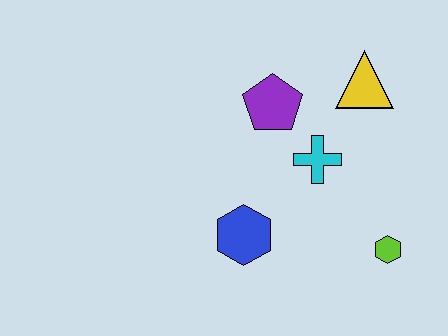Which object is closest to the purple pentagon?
The cyan cross is closest to the purple pentagon.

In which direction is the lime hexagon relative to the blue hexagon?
The lime hexagon is to the right of the blue hexagon.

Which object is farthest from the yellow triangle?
The blue hexagon is farthest from the yellow triangle.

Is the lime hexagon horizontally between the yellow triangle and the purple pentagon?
No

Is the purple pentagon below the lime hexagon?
No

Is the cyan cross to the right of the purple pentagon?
Yes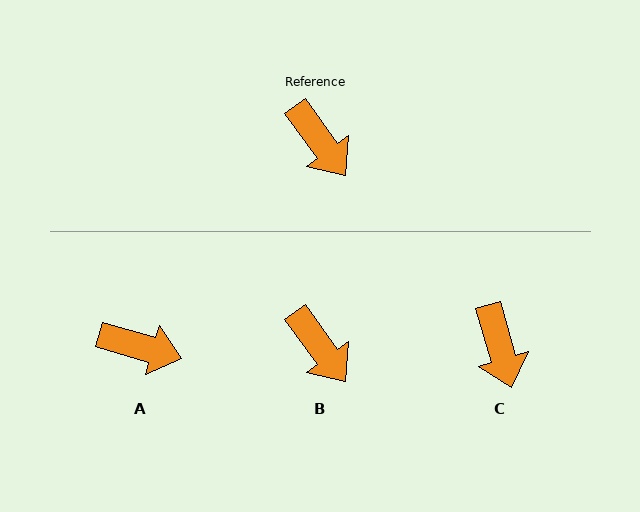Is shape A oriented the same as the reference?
No, it is off by about 37 degrees.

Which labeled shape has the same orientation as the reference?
B.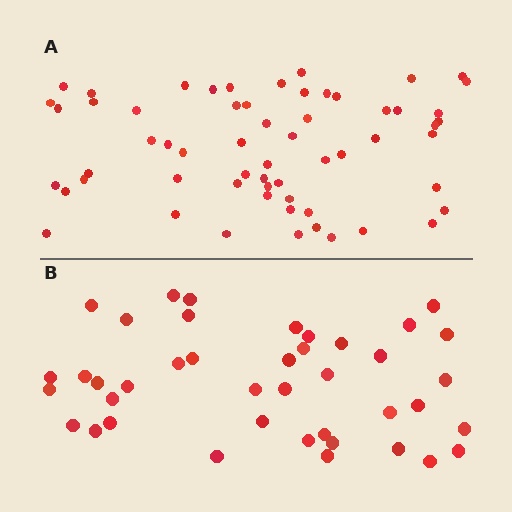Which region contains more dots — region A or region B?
Region A (the top region) has more dots.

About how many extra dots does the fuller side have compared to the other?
Region A has approximately 20 more dots than region B.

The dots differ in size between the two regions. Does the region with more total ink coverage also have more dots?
No. Region B has more total ink coverage because its dots are larger, but region A actually contains more individual dots. Total area can be misleading — the number of items is what matters here.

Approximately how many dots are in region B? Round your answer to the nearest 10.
About 40 dots. (The exact count is 41, which rounds to 40.)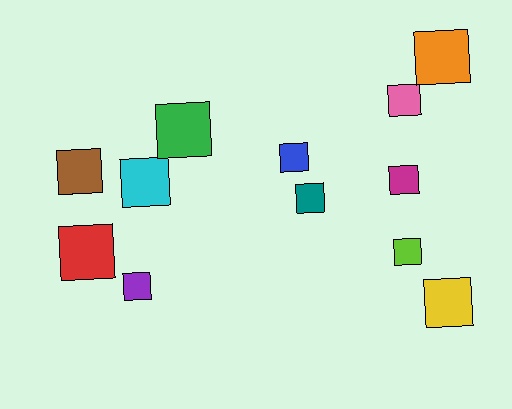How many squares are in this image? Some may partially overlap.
There are 12 squares.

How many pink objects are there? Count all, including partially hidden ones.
There is 1 pink object.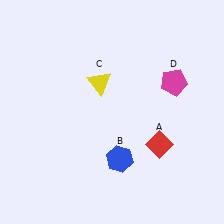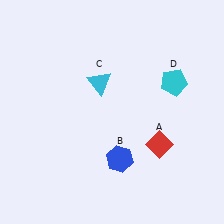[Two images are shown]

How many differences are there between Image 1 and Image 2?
There are 2 differences between the two images.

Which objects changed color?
C changed from yellow to cyan. D changed from magenta to cyan.